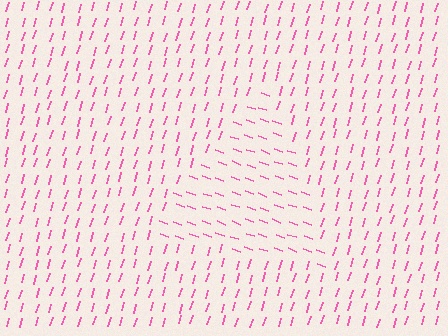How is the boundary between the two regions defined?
The boundary is defined purely by a change in line orientation (approximately 88 degrees difference). All lines are the same color and thickness.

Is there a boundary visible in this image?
Yes, there is a texture boundary formed by a change in line orientation.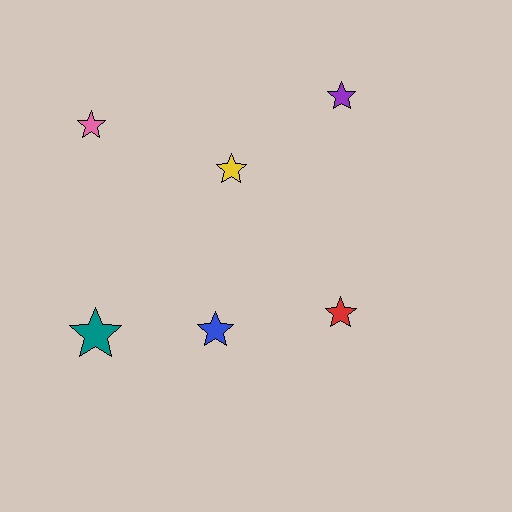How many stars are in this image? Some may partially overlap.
There are 6 stars.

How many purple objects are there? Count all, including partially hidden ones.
There is 1 purple object.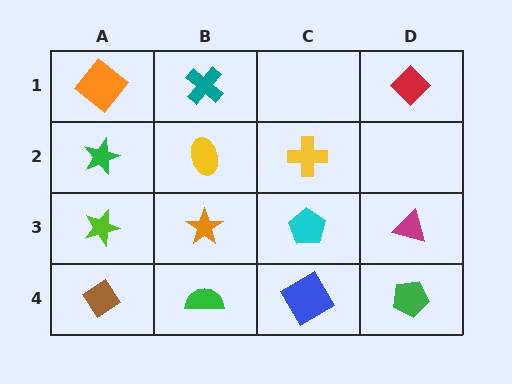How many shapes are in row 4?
4 shapes.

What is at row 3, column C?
A cyan pentagon.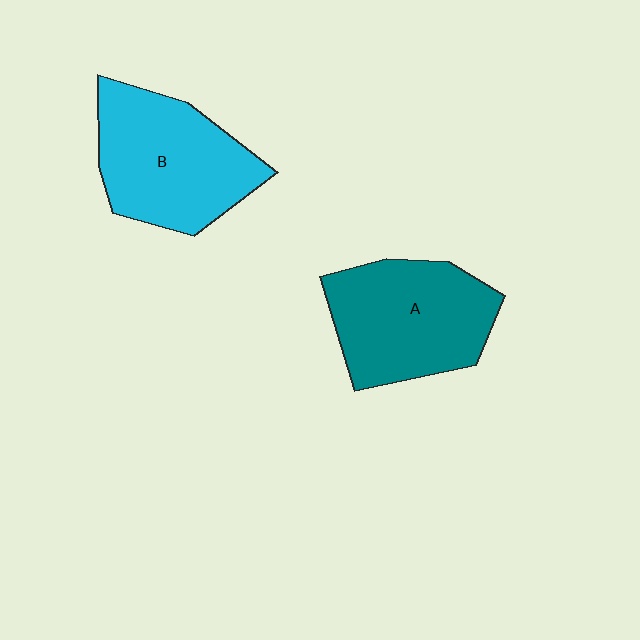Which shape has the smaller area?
Shape A (teal).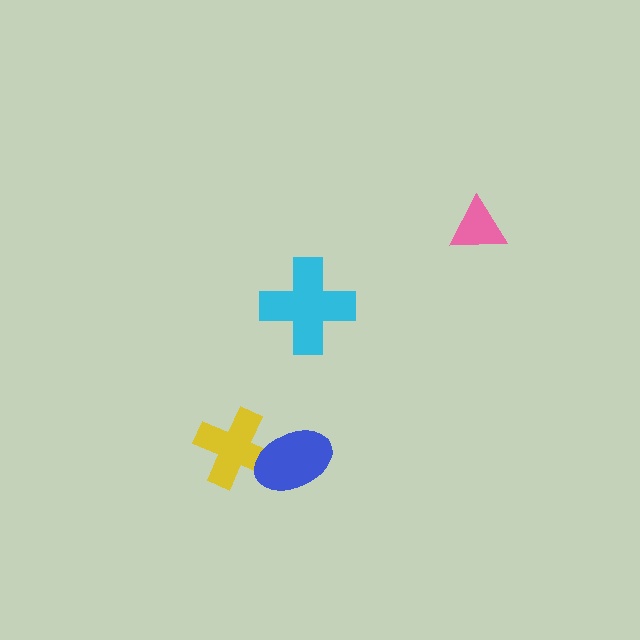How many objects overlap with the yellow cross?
1 object overlaps with the yellow cross.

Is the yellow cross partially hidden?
Yes, it is partially covered by another shape.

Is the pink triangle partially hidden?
No, no other shape covers it.